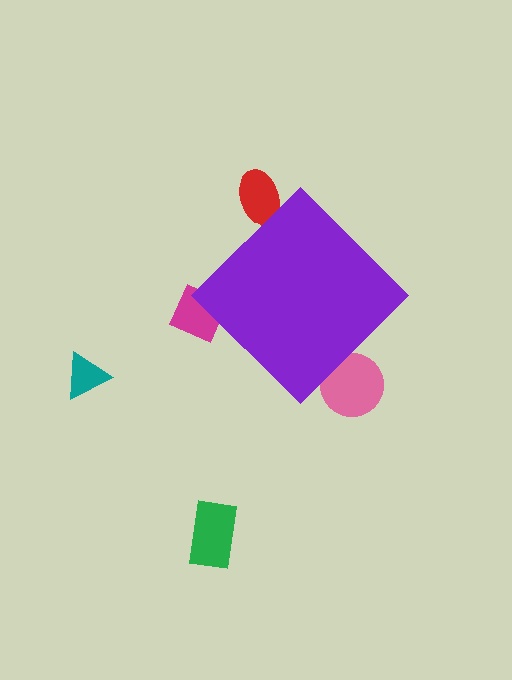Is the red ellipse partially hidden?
Yes, the red ellipse is partially hidden behind the purple diamond.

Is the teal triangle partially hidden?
No, the teal triangle is fully visible.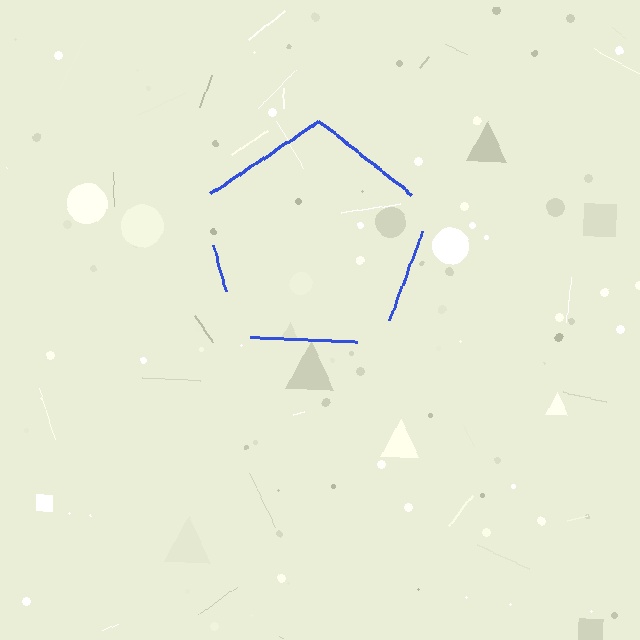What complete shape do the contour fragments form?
The contour fragments form a pentagon.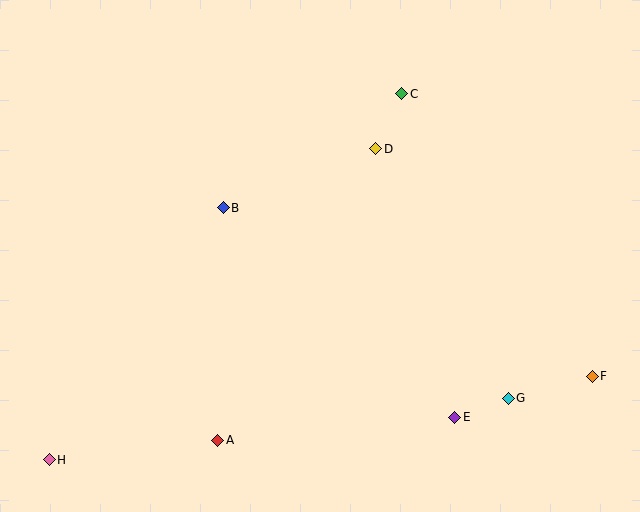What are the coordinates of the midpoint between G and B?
The midpoint between G and B is at (366, 303).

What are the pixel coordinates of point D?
Point D is at (376, 149).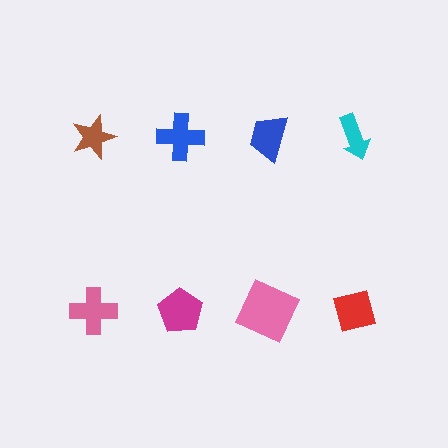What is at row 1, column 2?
A blue cross.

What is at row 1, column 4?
A cyan arrow.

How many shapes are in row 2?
4 shapes.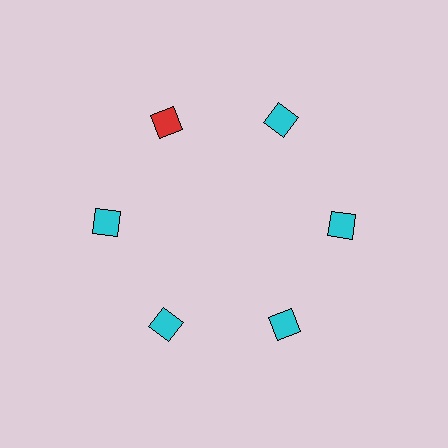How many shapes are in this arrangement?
There are 6 shapes arranged in a ring pattern.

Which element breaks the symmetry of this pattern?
The red diamond at roughly the 11 o'clock position breaks the symmetry. All other shapes are cyan diamonds.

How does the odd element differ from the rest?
It has a different color: red instead of cyan.